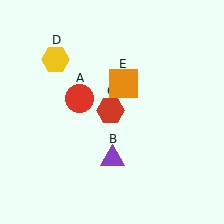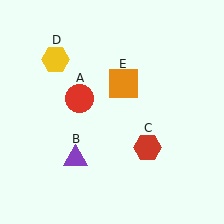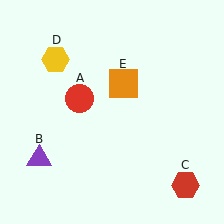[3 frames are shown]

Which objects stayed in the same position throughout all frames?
Red circle (object A) and yellow hexagon (object D) and orange square (object E) remained stationary.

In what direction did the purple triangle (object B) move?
The purple triangle (object B) moved left.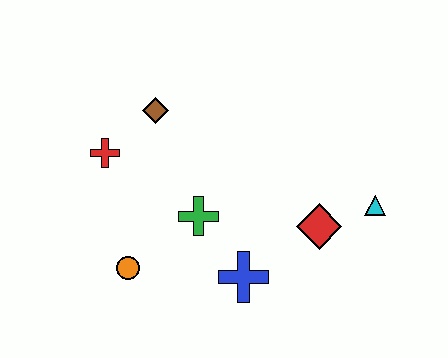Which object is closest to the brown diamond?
The red cross is closest to the brown diamond.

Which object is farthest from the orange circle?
The cyan triangle is farthest from the orange circle.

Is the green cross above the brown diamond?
No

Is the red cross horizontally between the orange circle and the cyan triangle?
No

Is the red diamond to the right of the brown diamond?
Yes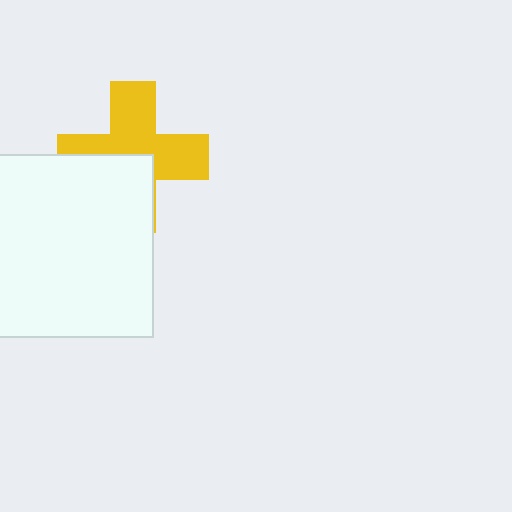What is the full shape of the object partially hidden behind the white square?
The partially hidden object is a yellow cross.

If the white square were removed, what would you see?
You would see the complete yellow cross.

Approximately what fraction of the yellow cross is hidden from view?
Roughly 41% of the yellow cross is hidden behind the white square.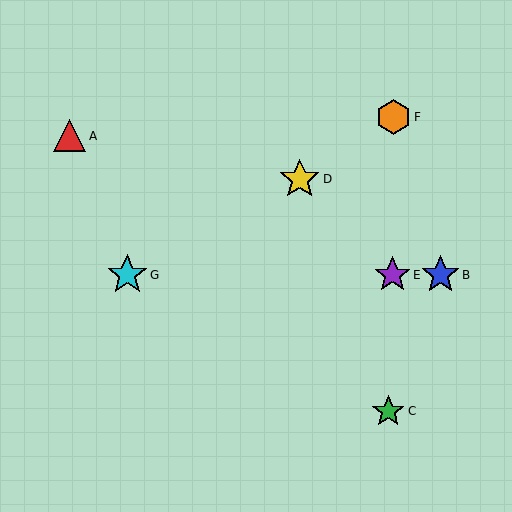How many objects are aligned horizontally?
3 objects (B, E, G) are aligned horizontally.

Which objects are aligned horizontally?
Objects B, E, G are aligned horizontally.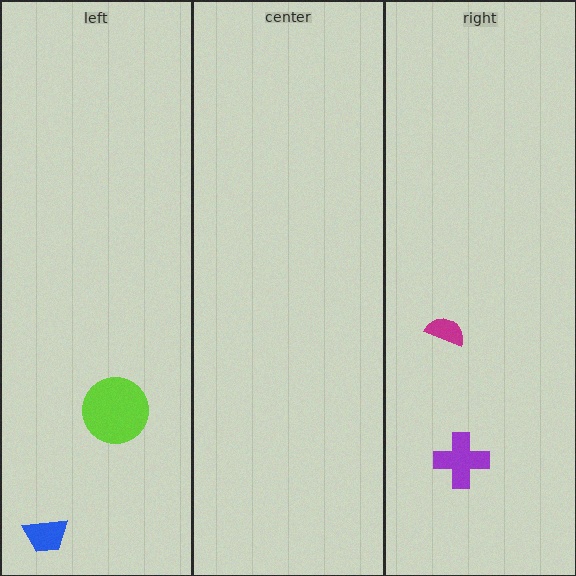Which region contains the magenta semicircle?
The right region.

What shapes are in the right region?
The magenta semicircle, the purple cross.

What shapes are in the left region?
The lime circle, the blue trapezoid.